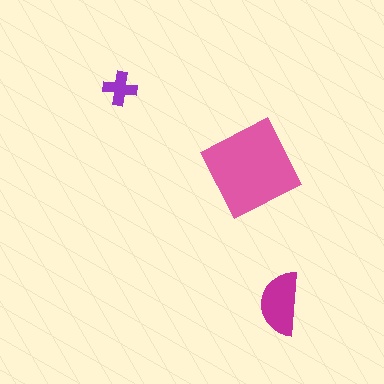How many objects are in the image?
There are 3 objects in the image.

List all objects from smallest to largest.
The purple cross, the magenta semicircle, the pink diamond.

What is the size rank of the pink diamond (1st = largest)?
1st.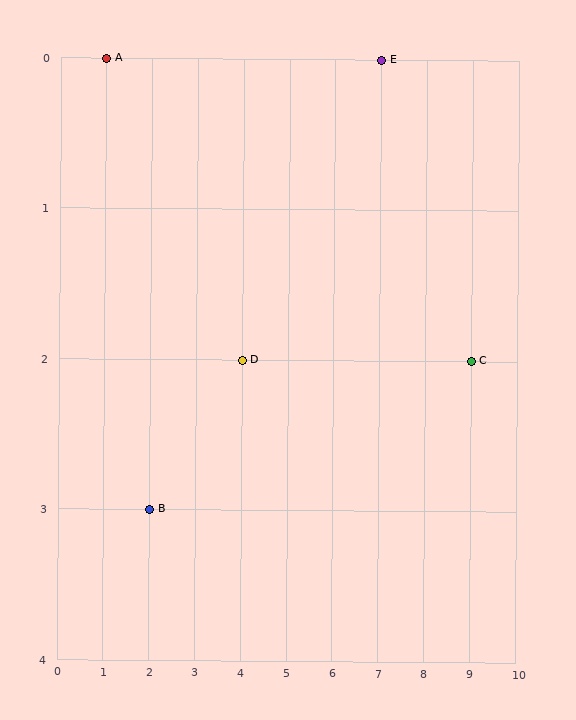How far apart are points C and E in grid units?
Points C and E are 2 columns and 2 rows apart (about 2.8 grid units diagonally).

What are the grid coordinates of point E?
Point E is at grid coordinates (7, 0).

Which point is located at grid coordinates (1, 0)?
Point A is at (1, 0).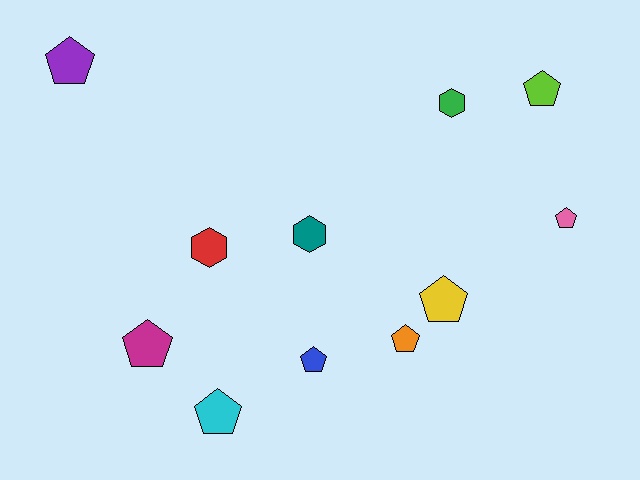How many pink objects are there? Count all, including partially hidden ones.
There is 1 pink object.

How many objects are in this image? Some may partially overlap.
There are 11 objects.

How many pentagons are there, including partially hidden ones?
There are 8 pentagons.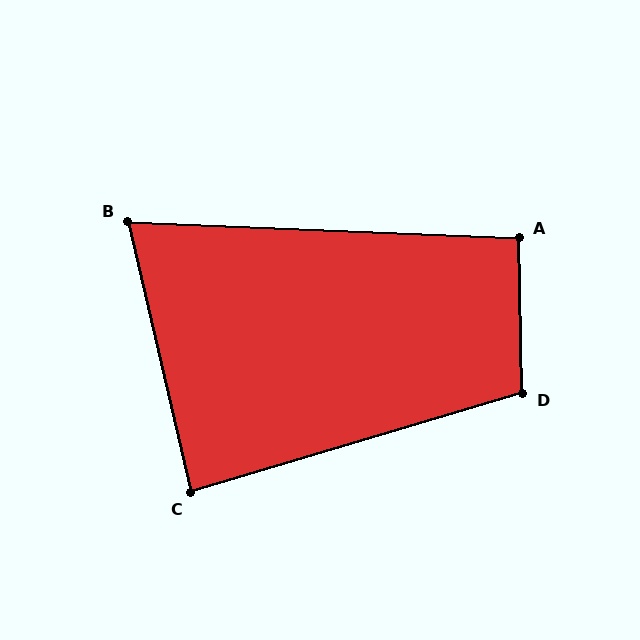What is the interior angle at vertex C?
Approximately 86 degrees (approximately right).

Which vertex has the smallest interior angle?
B, at approximately 75 degrees.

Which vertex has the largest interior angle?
D, at approximately 105 degrees.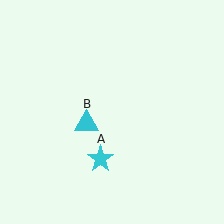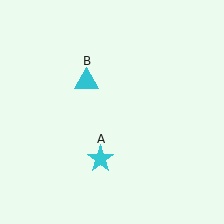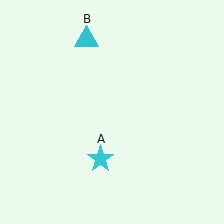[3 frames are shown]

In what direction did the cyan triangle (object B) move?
The cyan triangle (object B) moved up.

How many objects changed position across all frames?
1 object changed position: cyan triangle (object B).